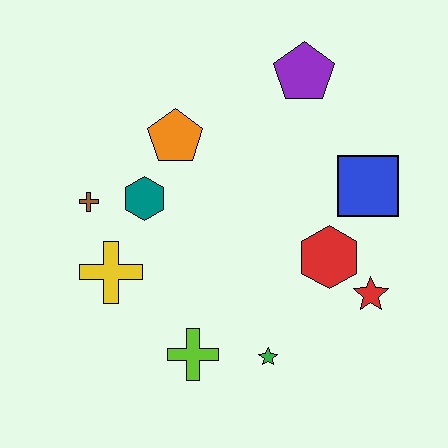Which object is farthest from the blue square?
The brown cross is farthest from the blue square.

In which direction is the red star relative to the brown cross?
The red star is to the right of the brown cross.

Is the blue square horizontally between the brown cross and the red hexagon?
No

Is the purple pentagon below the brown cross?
No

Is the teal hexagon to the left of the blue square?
Yes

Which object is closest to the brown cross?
The teal hexagon is closest to the brown cross.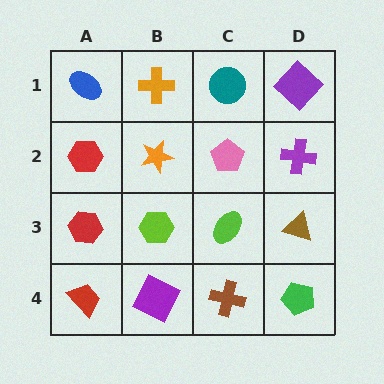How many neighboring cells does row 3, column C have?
4.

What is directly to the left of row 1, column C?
An orange cross.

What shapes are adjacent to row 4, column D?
A brown triangle (row 3, column D), a brown cross (row 4, column C).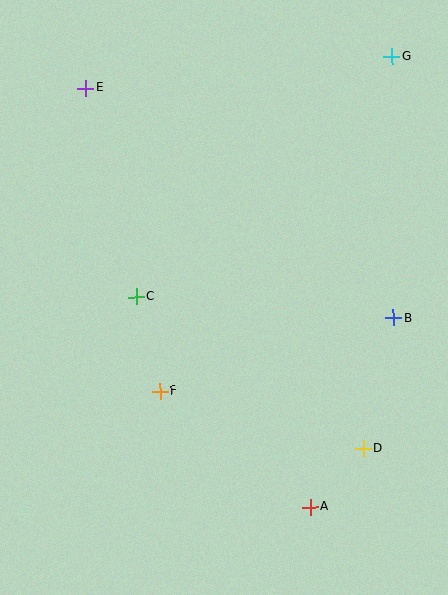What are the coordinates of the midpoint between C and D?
The midpoint between C and D is at (250, 373).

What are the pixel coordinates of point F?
Point F is at (160, 391).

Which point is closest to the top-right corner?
Point G is closest to the top-right corner.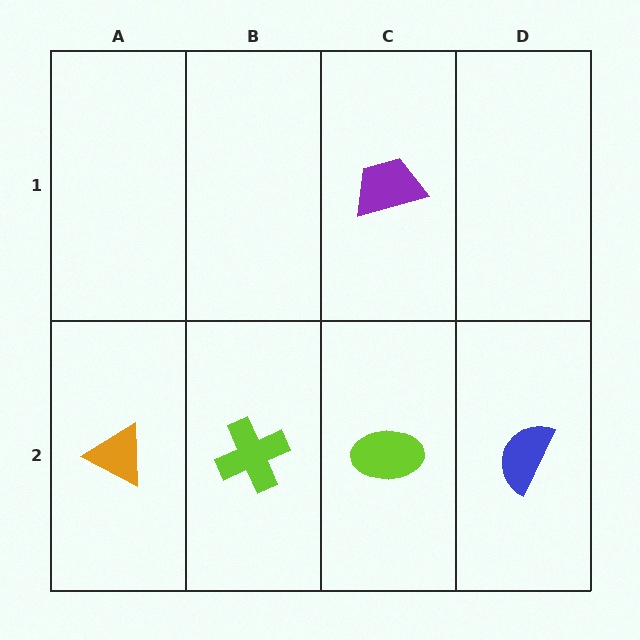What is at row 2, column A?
An orange triangle.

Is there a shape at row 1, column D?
No, that cell is empty.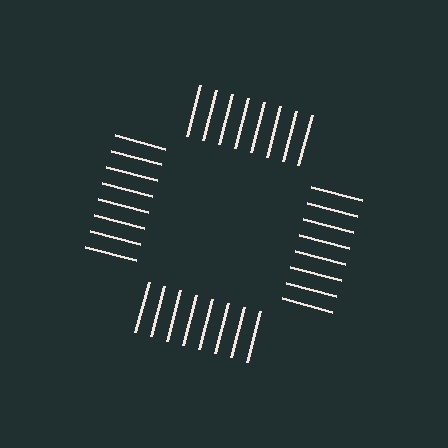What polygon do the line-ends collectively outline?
An illusory square — the line segments terminate on its edges but no continuous stroke is drawn.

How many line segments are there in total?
32 — 8 along each of the 4 edges.